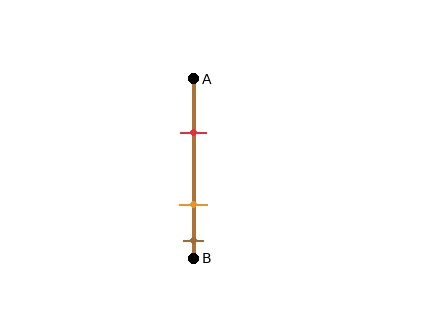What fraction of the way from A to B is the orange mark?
The orange mark is approximately 70% (0.7) of the way from A to B.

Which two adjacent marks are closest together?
The orange and brown marks are the closest adjacent pair.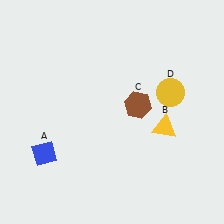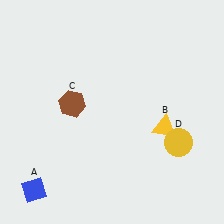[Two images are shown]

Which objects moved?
The objects that moved are: the blue diamond (A), the brown hexagon (C), the yellow circle (D).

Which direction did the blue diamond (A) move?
The blue diamond (A) moved down.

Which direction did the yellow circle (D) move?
The yellow circle (D) moved down.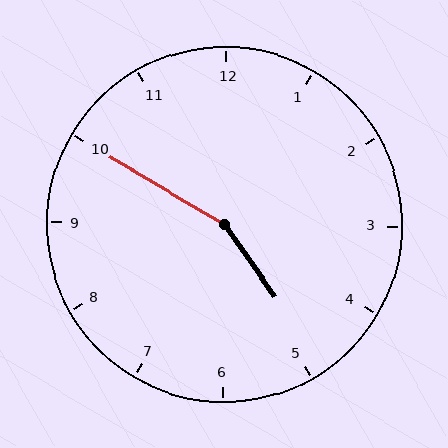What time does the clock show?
4:50.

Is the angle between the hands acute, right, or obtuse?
It is obtuse.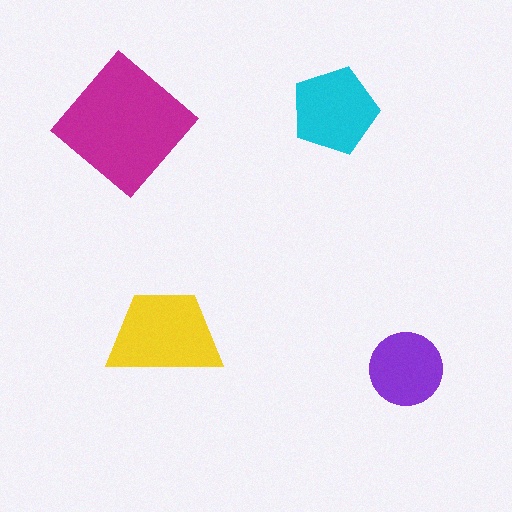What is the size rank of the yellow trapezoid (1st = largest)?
2nd.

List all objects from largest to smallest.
The magenta diamond, the yellow trapezoid, the cyan pentagon, the purple circle.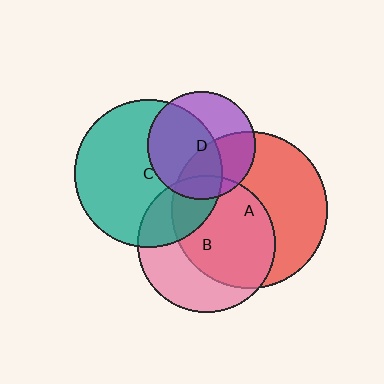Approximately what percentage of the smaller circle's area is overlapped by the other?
Approximately 15%.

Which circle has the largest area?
Circle A (red).